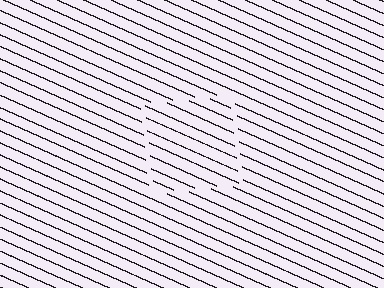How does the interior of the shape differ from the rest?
The interior of the shape contains the same grating, shifted by half a period — the contour is defined by the phase discontinuity where line-ends from the inner and outer gratings abut.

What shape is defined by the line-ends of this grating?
An illusory square. The interior of the shape contains the same grating, shifted by half a period — the contour is defined by the phase discontinuity where line-ends from the inner and outer gratings abut.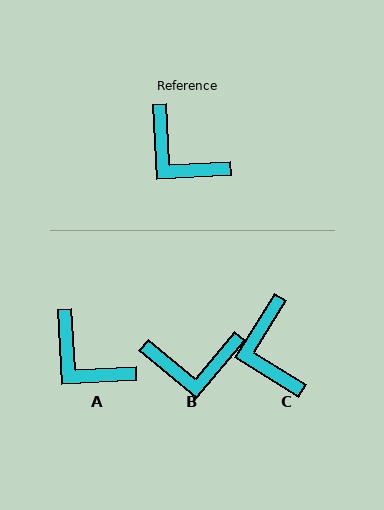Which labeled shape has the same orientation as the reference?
A.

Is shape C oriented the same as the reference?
No, it is off by about 35 degrees.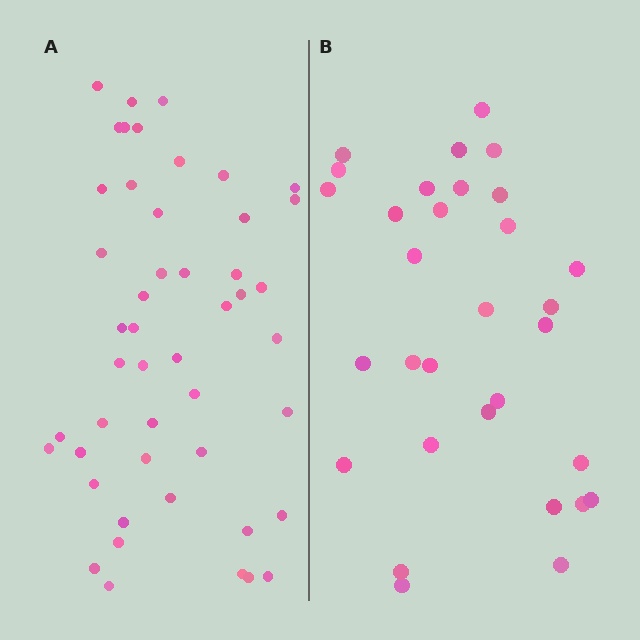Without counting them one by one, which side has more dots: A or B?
Region A (the left region) has more dots.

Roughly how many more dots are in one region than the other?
Region A has approximately 15 more dots than region B.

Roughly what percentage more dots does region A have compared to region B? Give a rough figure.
About 55% more.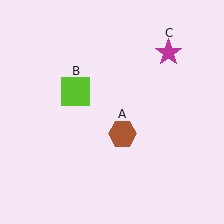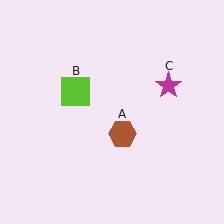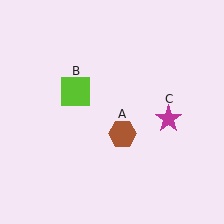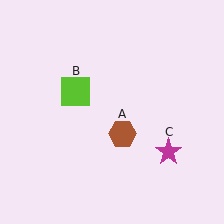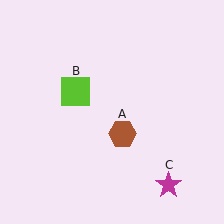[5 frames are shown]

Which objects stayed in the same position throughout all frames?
Brown hexagon (object A) and lime square (object B) remained stationary.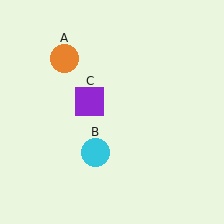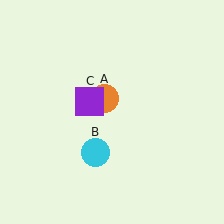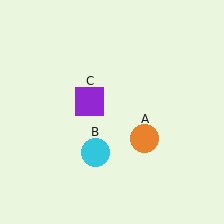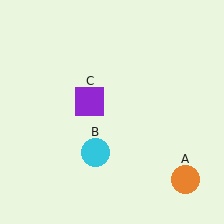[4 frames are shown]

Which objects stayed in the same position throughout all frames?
Cyan circle (object B) and purple square (object C) remained stationary.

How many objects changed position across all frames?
1 object changed position: orange circle (object A).